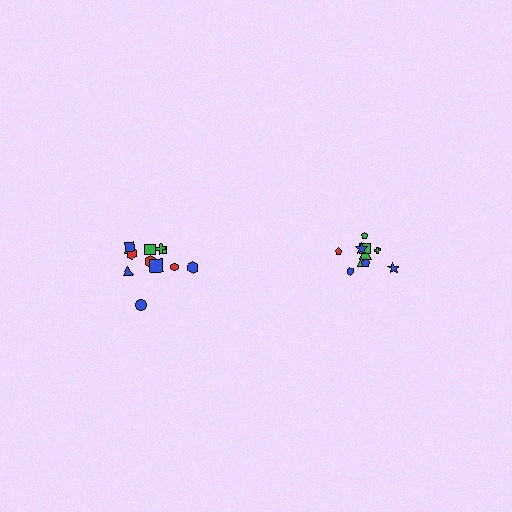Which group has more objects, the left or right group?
The left group.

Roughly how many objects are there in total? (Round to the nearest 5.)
Roughly 20 objects in total.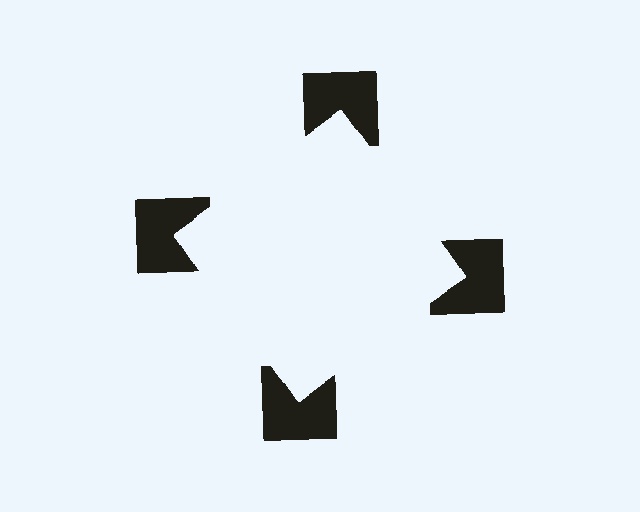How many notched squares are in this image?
There are 4 — one at each vertex of the illusory square.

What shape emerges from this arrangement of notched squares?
An illusory square — its edges are inferred from the aligned wedge cuts in the notched squares, not physically drawn.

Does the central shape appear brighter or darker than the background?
It typically appears slightly brighter than the background, even though no actual brightness change is drawn.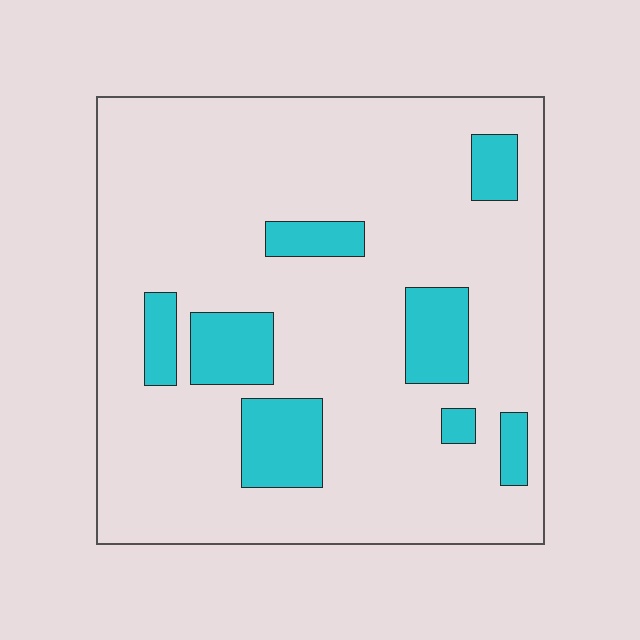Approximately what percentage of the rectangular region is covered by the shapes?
Approximately 15%.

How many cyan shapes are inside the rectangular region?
8.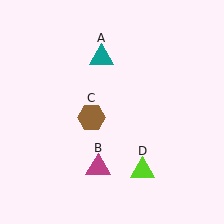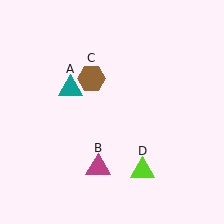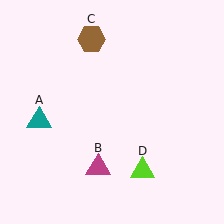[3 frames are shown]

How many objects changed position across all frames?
2 objects changed position: teal triangle (object A), brown hexagon (object C).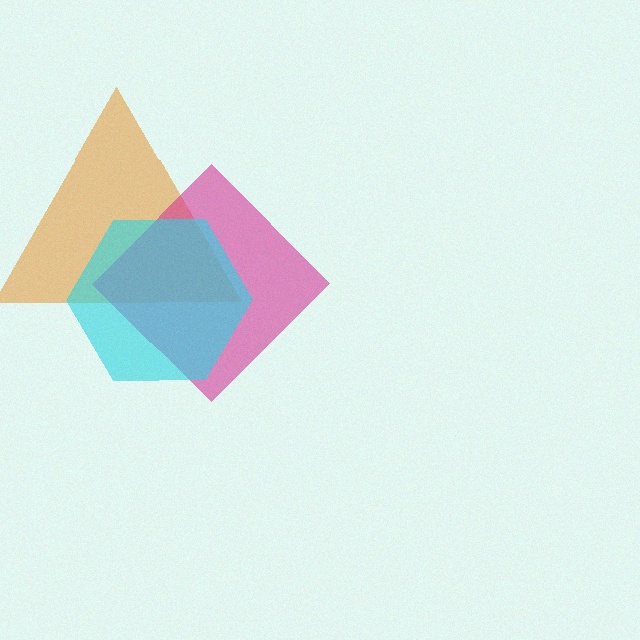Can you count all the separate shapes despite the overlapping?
Yes, there are 3 separate shapes.